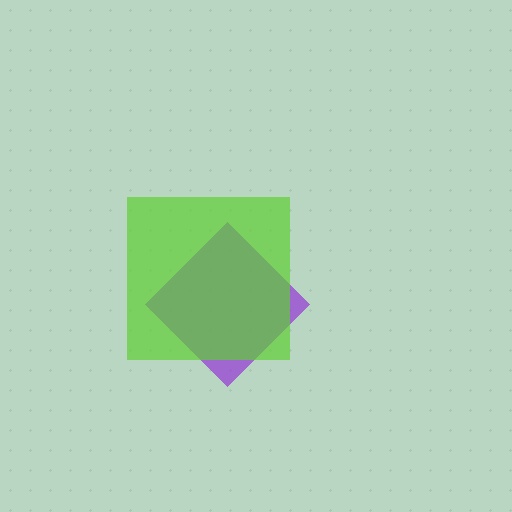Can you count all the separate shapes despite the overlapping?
Yes, there are 2 separate shapes.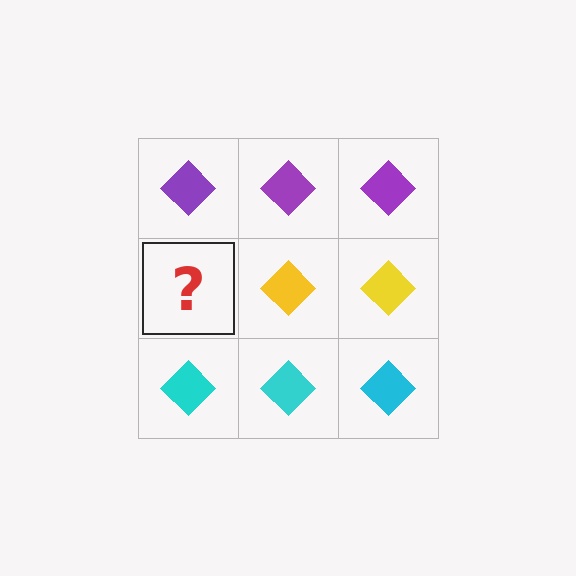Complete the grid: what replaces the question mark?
The question mark should be replaced with a yellow diamond.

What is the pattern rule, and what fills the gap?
The rule is that each row has a consistent color. The gap should be filled with a yellow diamond.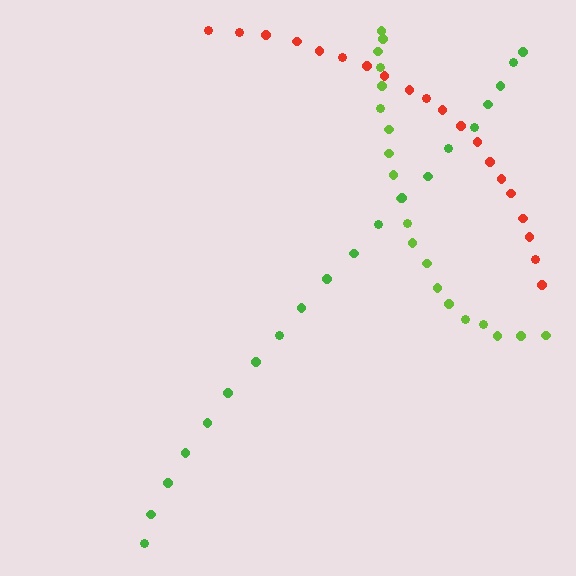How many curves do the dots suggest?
There are 3 distinct paths.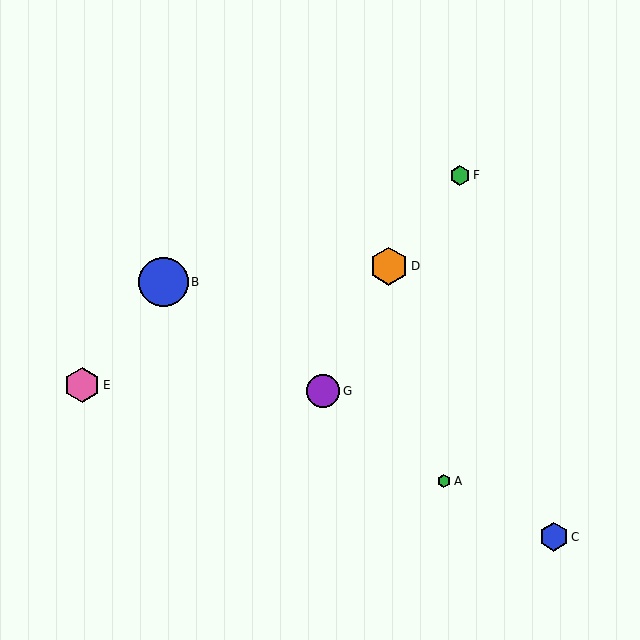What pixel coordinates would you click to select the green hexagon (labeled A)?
Click at (444, 481) to select the green hexagon A.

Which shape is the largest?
The blue circle (labeled B) is the largest.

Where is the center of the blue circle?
The center of the blue circle is at (163, 282).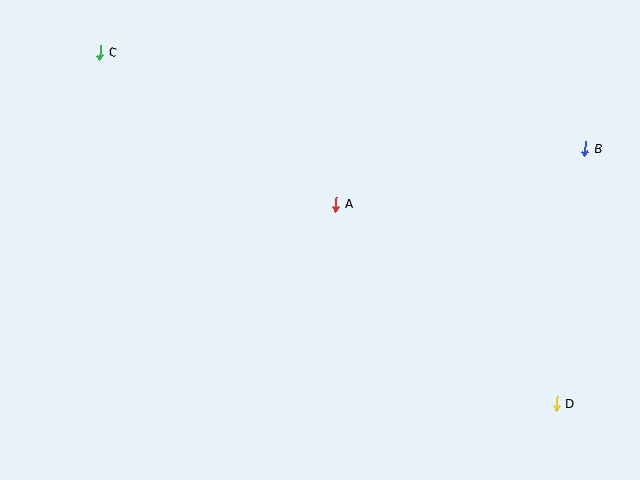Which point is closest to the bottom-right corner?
Point D is closest to the bottom-right corner.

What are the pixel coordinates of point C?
Point C is at (100, 52).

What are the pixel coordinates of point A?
Point A is at (336, 204).